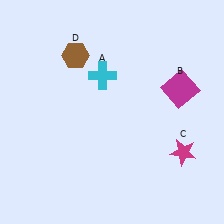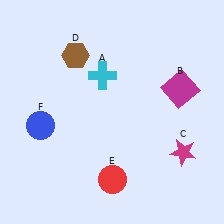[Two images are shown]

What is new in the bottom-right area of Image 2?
A red circle (E) was added in the bottom-right area of Image 2.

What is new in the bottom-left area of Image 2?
A blue circle (F) was added in the bottom-left area of Image 2.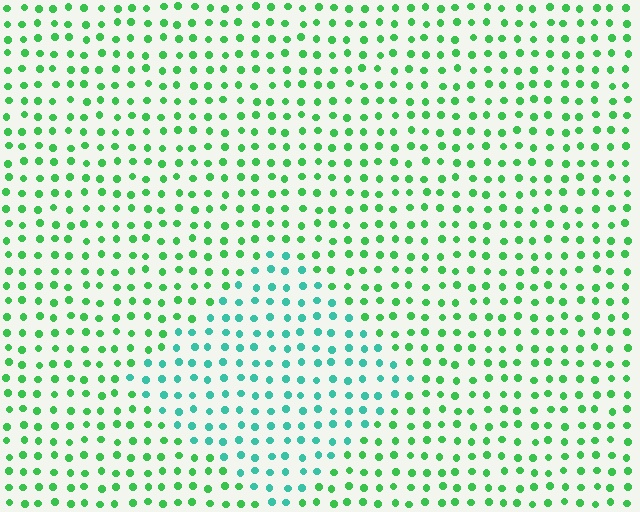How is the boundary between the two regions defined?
The boundary is defined purely by a slight shift in hue (about 39 degrees). Spacing, size, and orientation are identical on both sides.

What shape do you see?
I see a diamond.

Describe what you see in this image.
The image is filled with small green elements in a uniform arrangement. A diamond-shaped region is visible where the elements are tinted to a slightly different hue, forming a subtle color boundary.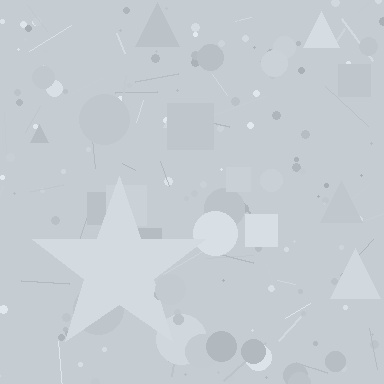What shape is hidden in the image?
A star is hidden in the image.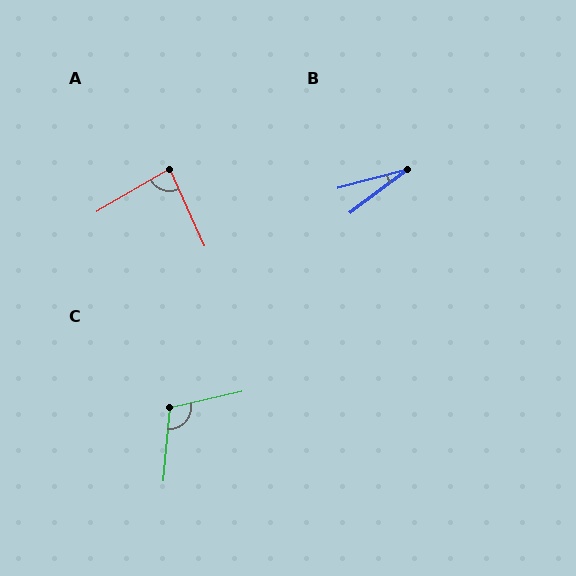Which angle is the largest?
C, at approximately 108 degrees.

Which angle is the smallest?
B, at approximately 23 degrees.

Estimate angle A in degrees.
Approximately 84 degrees.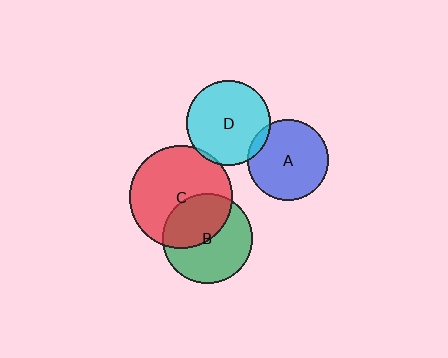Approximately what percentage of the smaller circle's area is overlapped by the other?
Approximately 45%.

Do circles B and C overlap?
Yes.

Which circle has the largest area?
Circle C (red).